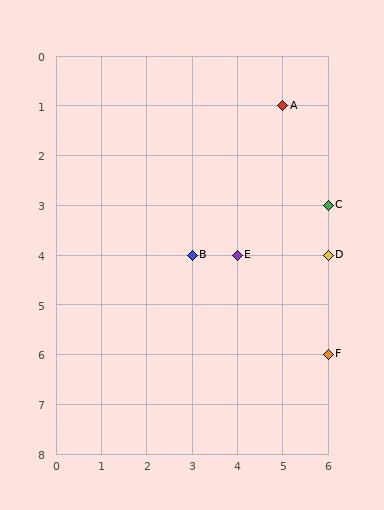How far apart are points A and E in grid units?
Points A and E are 1 column and 3 rows apart (about 3.2 grid units diagonally).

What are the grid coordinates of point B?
Point B is at grid coordinates (3, 4).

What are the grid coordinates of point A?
Point A is at grid coordinates (5, 1).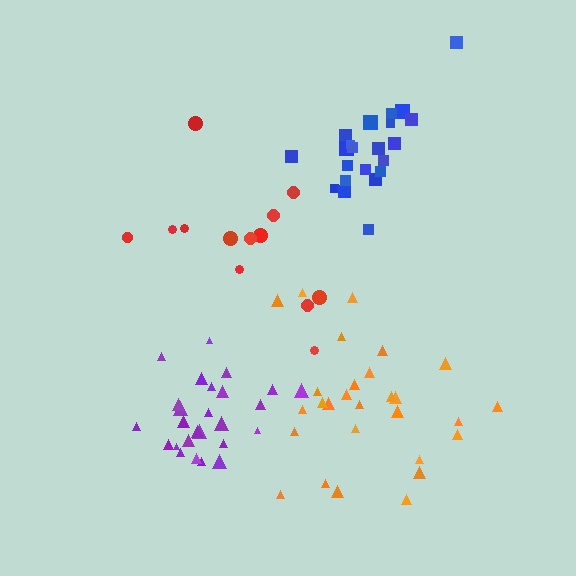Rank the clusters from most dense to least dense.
purple, blue, orange, red.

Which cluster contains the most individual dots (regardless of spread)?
Orange (28).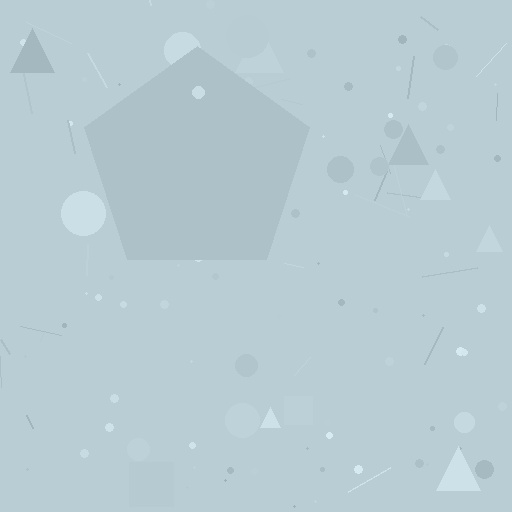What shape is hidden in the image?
A pentagon is hidden in the image.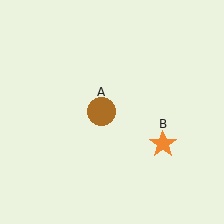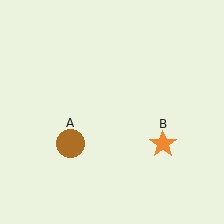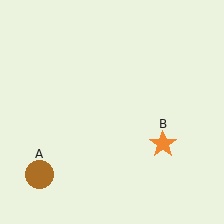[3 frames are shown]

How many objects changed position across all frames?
1 object changed position: brown circle (object A).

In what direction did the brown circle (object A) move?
The brown circle (object A) moved down and to the left.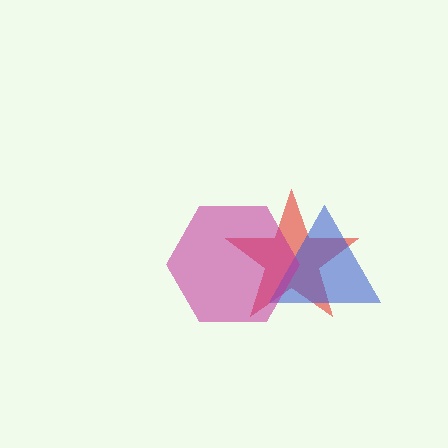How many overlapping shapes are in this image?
There are 3 overlapping shapes in the image.